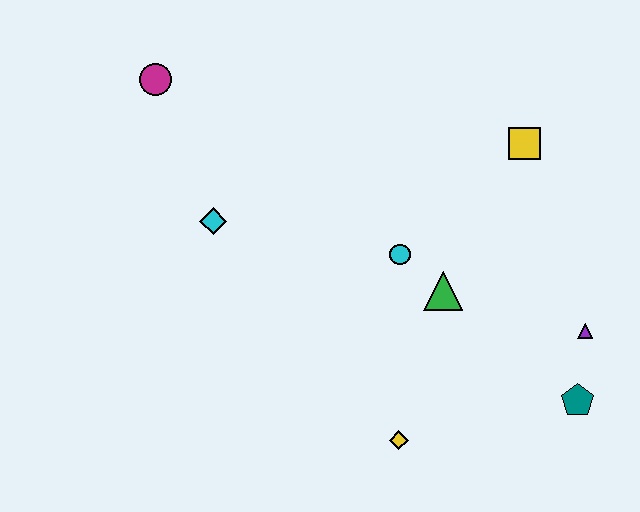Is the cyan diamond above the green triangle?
Yes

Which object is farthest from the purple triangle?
The magenta circle is farthest from the purple triangle.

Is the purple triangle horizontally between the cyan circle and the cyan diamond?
No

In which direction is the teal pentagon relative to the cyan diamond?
The teal pentagon is to the right of the cyan diamond.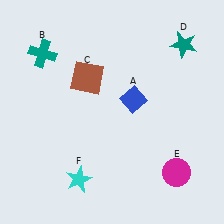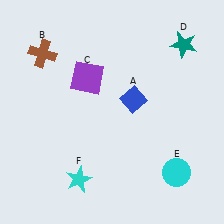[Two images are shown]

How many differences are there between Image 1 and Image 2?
There are 3 differences between the two images.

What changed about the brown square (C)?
In Image 1, C is brown. In Image 2, it changed to purple.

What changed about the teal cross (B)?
In Image 1, B is teal. In Image 2, it changed to brown.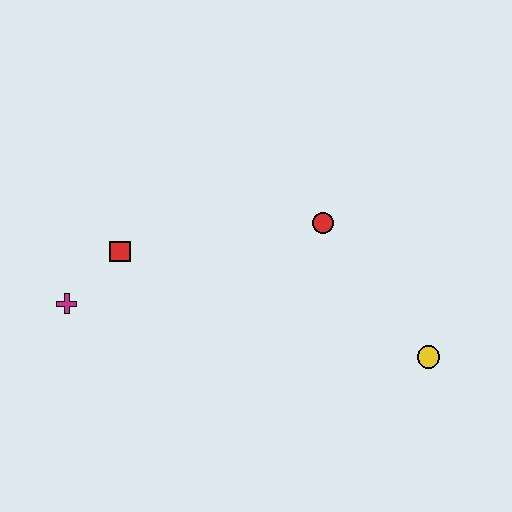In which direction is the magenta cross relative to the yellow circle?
The magenta cross is to the left of the yellow circle.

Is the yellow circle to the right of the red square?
Yes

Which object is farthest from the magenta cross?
The yellow circle is farthest from the magenta cross.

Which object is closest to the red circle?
The yellow circle is closest to the red circle.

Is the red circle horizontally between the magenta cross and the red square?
No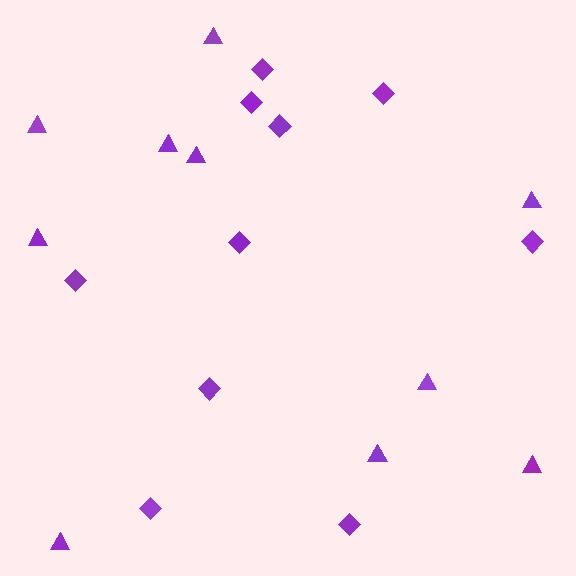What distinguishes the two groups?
There are 2 groups: one group of diamonds (10) and one group of triangles (10).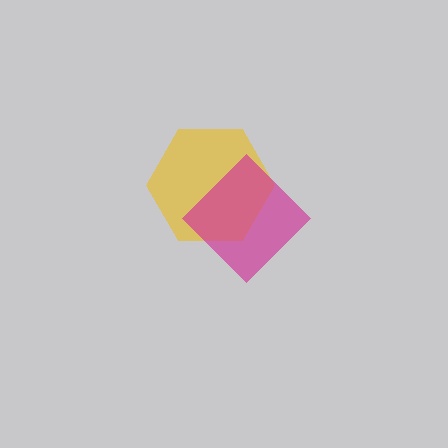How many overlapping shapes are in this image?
There are 2 overlapping shapes in the image.